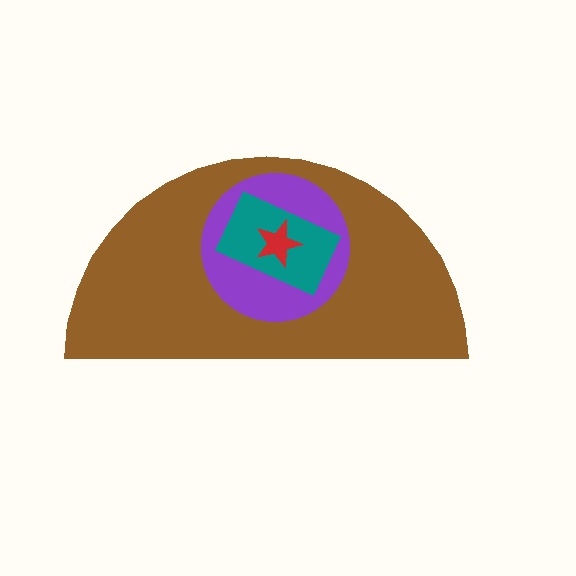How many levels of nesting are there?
4.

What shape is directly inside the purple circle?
The teal rectangle.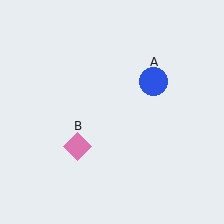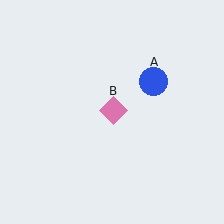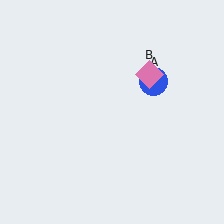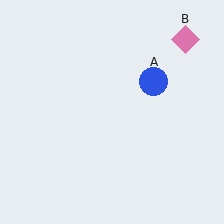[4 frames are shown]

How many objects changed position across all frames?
1 object changed position: pink diamond (object B).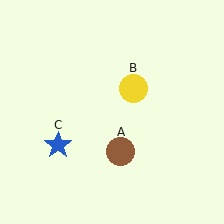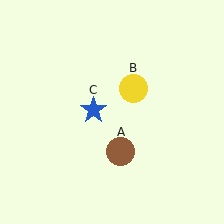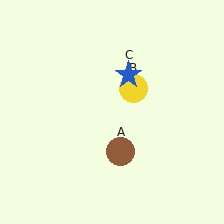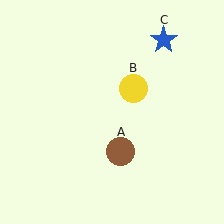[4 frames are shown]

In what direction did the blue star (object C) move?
The blue star (object C) moved up and to the right.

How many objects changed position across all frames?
1 object changed position: blue star (object C).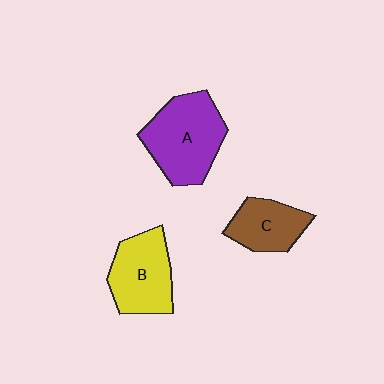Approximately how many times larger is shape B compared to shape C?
Approximately 1.3 times.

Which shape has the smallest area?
Shape C (brown).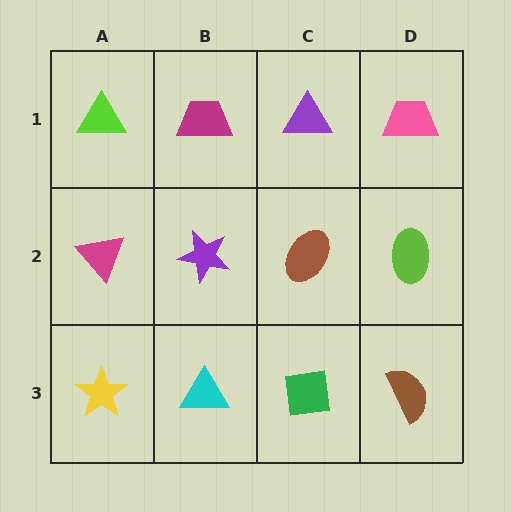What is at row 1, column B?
A magenta trapezoid.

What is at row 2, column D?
A lime ellipse.